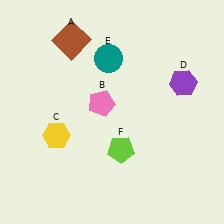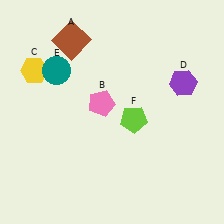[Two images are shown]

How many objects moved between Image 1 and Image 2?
3 objects moved between the two images.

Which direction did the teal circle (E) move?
The teal circle (E) moved left.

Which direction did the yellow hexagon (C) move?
The yellow hexagon (C) moved up.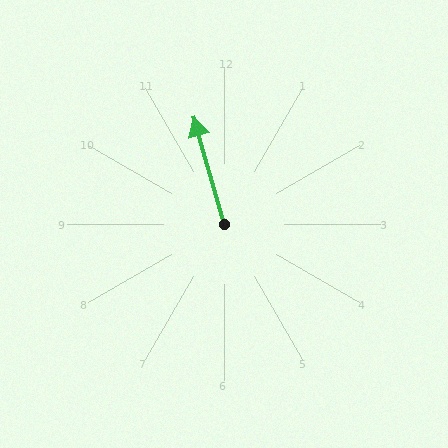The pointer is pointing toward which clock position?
Roughly 11 o'clock.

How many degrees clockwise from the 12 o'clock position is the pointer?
Approximately 344 degrees.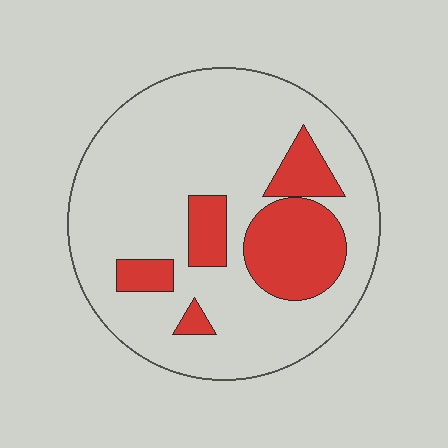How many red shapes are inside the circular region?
5.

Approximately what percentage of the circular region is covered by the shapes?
Approximately 20%.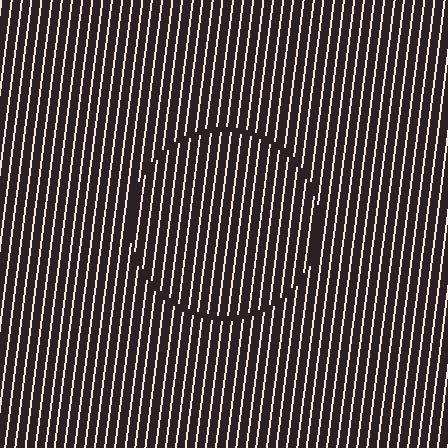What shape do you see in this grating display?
An illusory circle. The interior of the shape contains the same grating, shifted by half a period — the contour is defined by the phase discontinuity where line-ends from the inner and outer gratings abut.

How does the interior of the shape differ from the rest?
The interior of the shape contains the same grating, shifted by half a period — the contour is defined by the phase discontinuity where line-ends from the inner and outer gratings abut.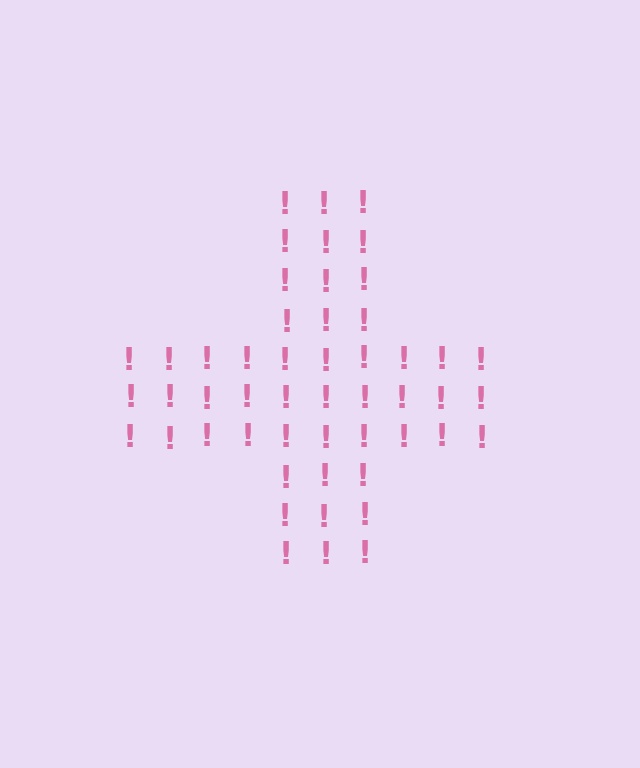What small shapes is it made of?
It is made of small exclamation marks.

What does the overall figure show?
The overall figure shows a cross.